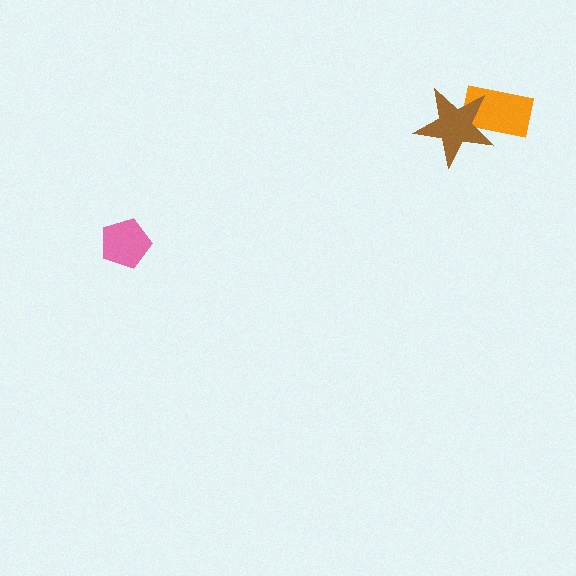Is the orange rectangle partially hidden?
Yes, it is partially covered by another shape.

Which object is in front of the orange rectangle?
The brown star is in front of the orange rectangle.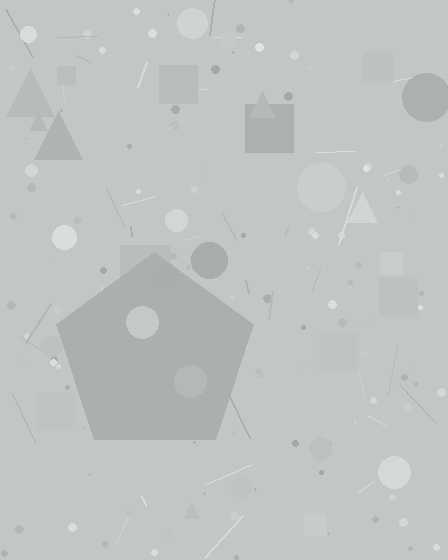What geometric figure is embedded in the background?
A pentagon is embedded in the background.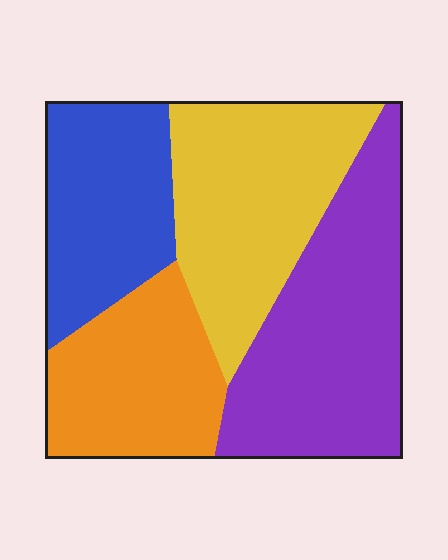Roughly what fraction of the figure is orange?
Orange takes up about one fifth (1/5) of the figure.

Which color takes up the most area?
Purple, at roughly 30%.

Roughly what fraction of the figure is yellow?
Yellow covers about 25% of the figure.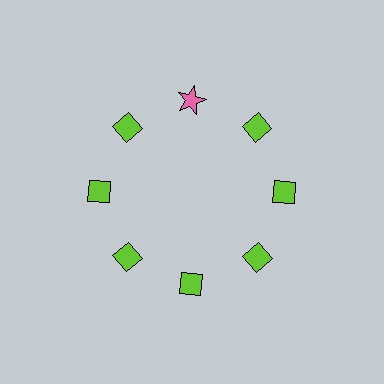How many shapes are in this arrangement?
There are 8 shapes arranged in a ring pattern.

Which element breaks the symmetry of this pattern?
The pink star at roughly the 12 o'clock position breaks the symmetry. All other shapes are lime diamonds.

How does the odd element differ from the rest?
It differs in both color (pink instead of lime) and shape (star instead of diamond).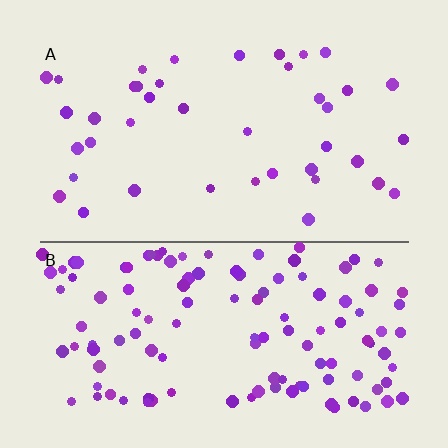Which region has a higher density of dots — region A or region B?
B (the bottom).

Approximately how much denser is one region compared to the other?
Approximately 3.1× — region B over region A.